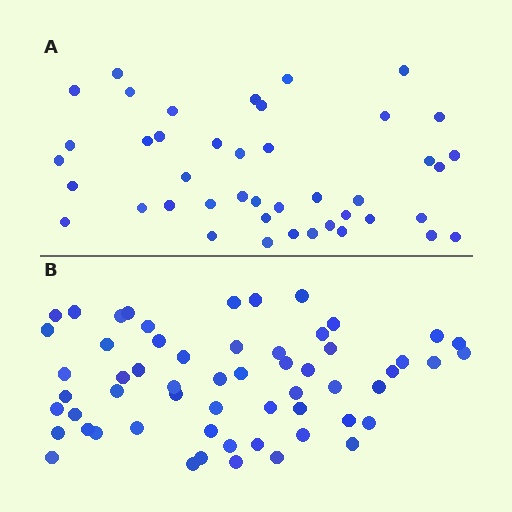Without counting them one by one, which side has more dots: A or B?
Region B (the bottom region) has more dots.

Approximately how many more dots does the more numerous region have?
Region B has approximately 15 more dots than region A.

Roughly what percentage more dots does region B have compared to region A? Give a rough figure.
About 35% more.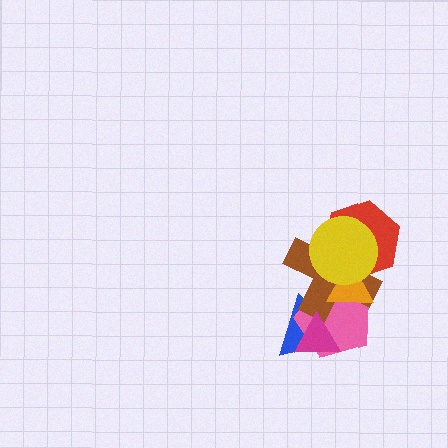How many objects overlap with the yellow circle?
3 objects overlap with the yellow circle.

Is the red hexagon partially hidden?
Yes, it is partially covered by another shape.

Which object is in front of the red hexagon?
The yellow circle is in front of the red hexagon.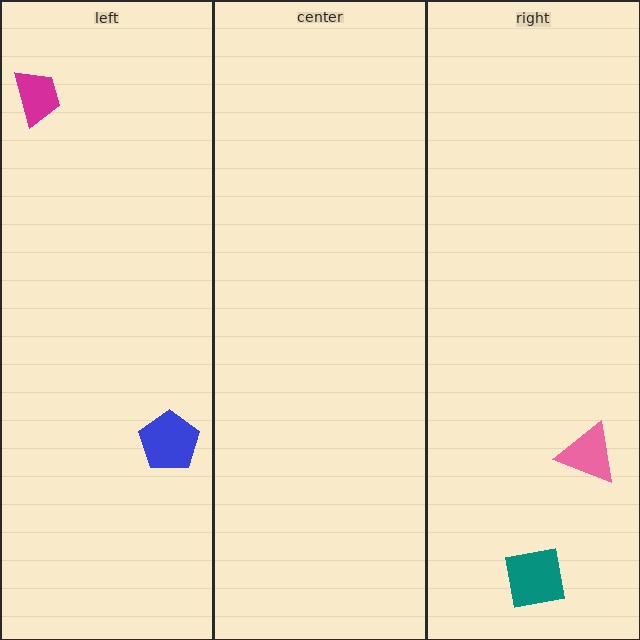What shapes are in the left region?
The magenta trapezoid, the blue pentagon.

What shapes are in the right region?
The teal square, the pink triangle.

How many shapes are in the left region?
2.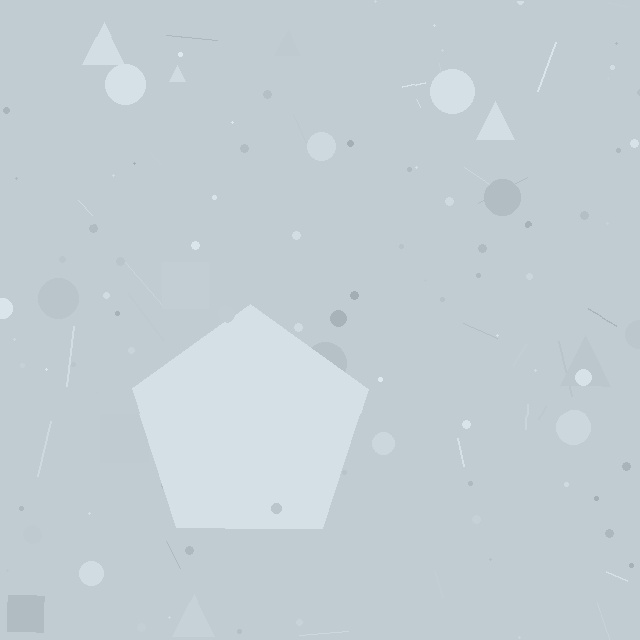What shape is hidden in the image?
A pentagon is hidden in the image.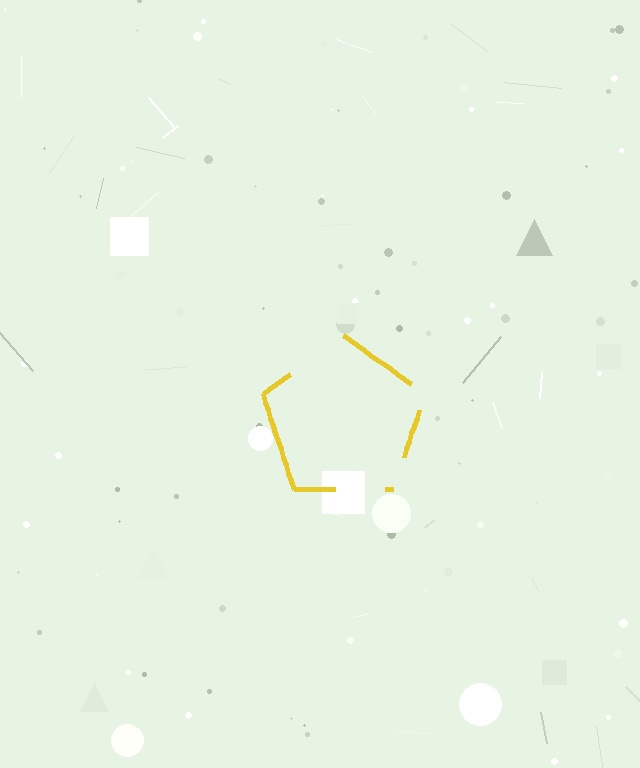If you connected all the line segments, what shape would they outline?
They would outline a pentagon.